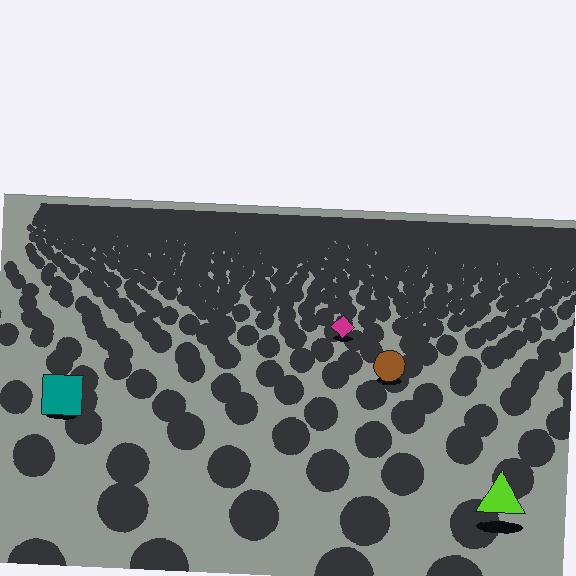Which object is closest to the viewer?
The lime triangle is closest. The texture marks near it are larger and more spread out.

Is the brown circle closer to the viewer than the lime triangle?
No. The lime triangle is closer — you can tell from the texture gradient: the ground texture is coarser near it.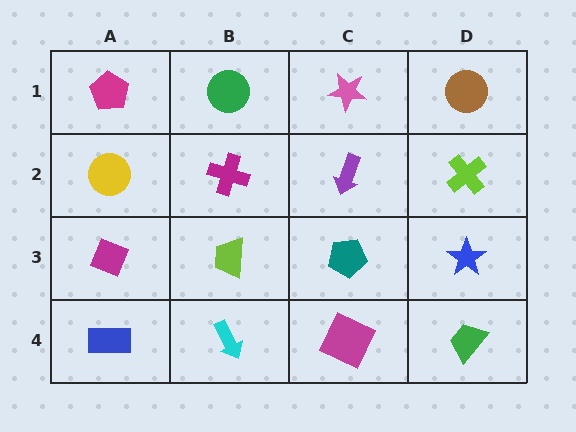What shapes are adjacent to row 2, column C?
A pink star (row 1, column C), a teal pentagon (row 3, column C), a magenta cross (row 2, column B), a lime cross (row 2, column D).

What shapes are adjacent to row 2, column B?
A green circle (row 1, column B), a lime trapezoid (row 3, column B), a yellow circle (row 2, column A), a purple arrow (row 2, column C).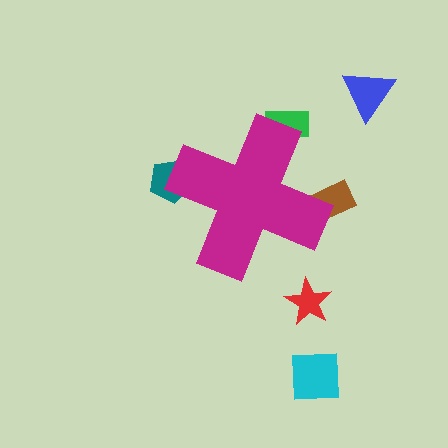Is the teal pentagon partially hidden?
Yes, the teal pentagon is partially hidden behind the magenta cross.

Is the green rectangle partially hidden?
Yes, the green rectangle is partially hidden behind the magenta cross.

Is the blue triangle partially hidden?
No, the blue triangle is fully visible.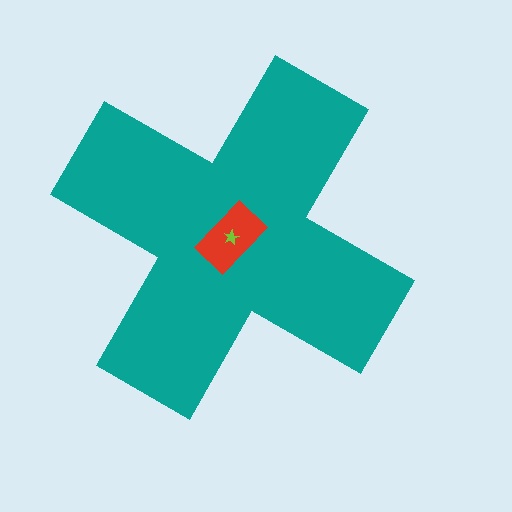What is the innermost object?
The lime star.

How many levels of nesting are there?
3.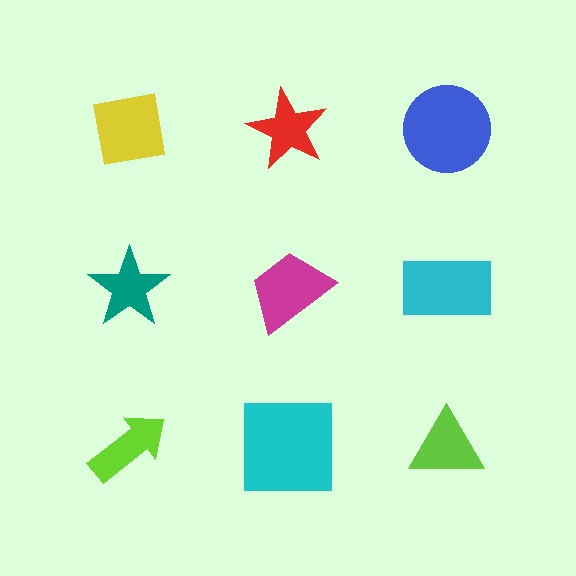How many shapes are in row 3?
3 shapes.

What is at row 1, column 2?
A red star.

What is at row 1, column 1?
A yellow square.